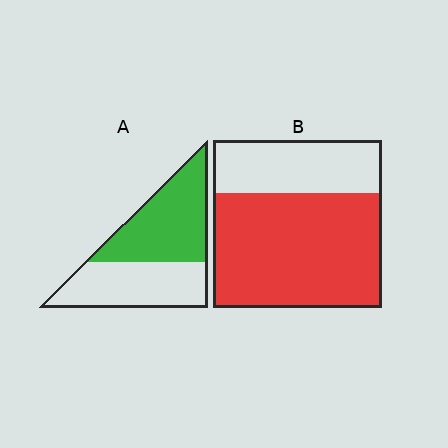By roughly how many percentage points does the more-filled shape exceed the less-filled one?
By roughly 15 percentage points (B over A).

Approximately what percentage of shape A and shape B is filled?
A is approximately 55% and B is approximately 70%.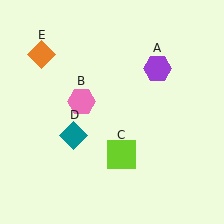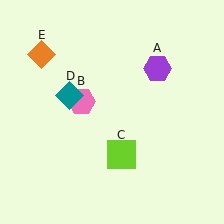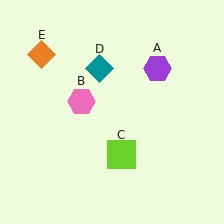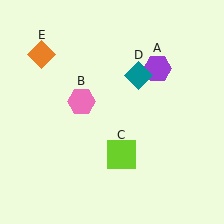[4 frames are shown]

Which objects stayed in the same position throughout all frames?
Purple hexagon (object A) and pink hexagon (object B) and lime square (object C) and orange diamond (object E) remained stationary.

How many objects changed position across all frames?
1 object changed position: teal diamond (object D).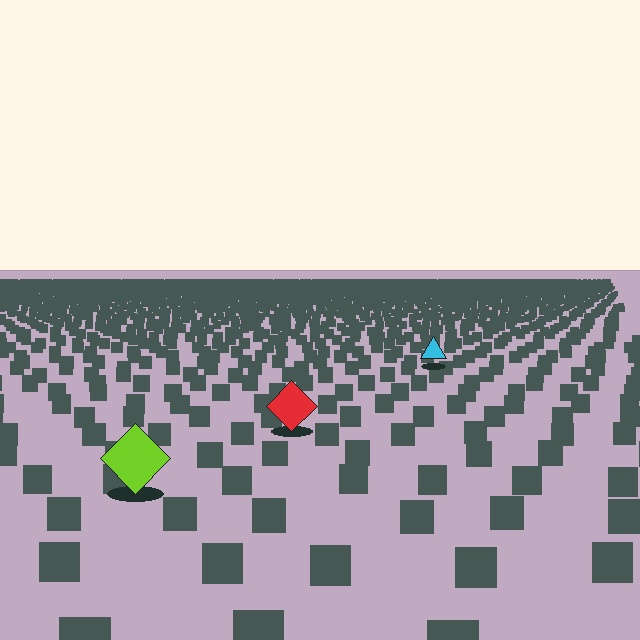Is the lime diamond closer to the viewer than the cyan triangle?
Yes. The lime diamond is closer — you can tell from the texture gradient: the ground texture is coarser near it.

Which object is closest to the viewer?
The lime diamond is closest. The texture marks near it are larger and more spread out.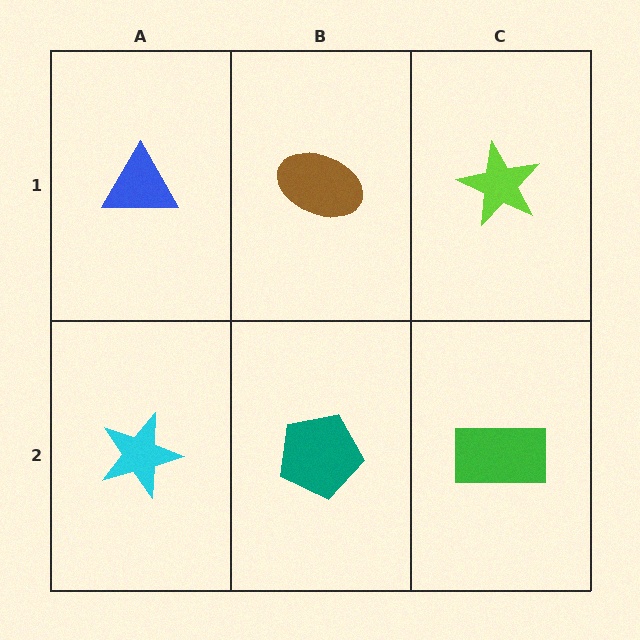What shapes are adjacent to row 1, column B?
A teal pentagon (row 2, column B), a blue triangle (row 1, column A), a lime star (row 1, column C).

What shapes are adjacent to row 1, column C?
A green rectangle (row 2, column C), a brown ellipse (row 1, column B).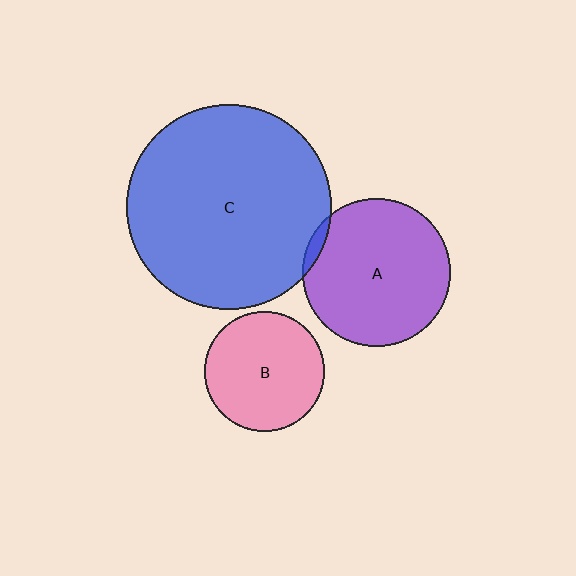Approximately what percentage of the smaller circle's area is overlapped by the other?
Approximately 5%.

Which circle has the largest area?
Circle C (blue).